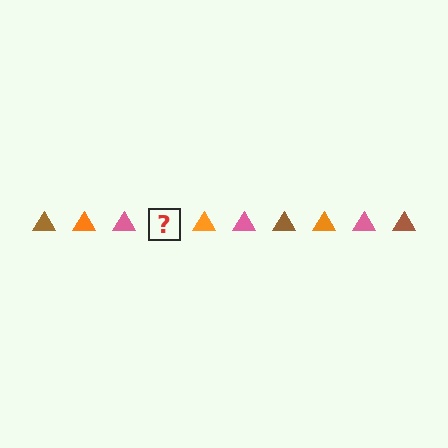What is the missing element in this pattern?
The missing element is a brown triangle.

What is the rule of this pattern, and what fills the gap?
The rule is that the pattern cycles through brown, orange, pink triangles. The gap should be filled with a brown triangle.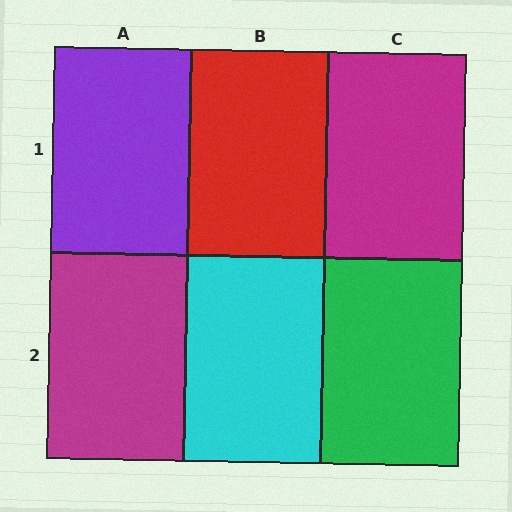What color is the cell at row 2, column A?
Magenta.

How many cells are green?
1 cell is green.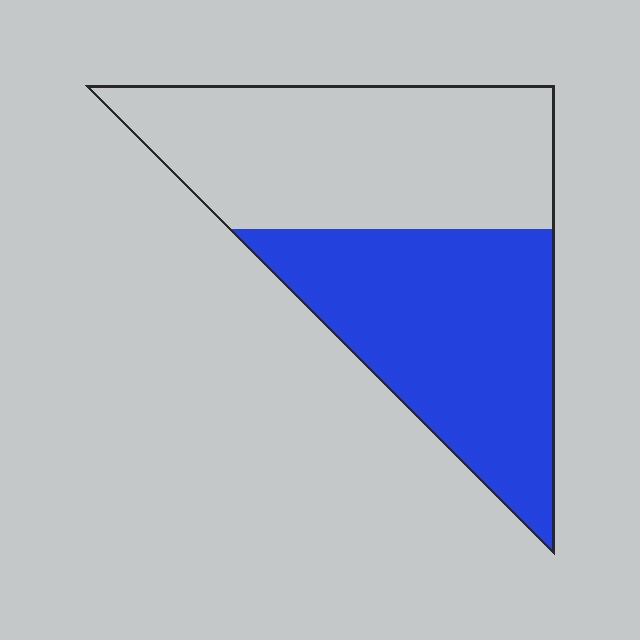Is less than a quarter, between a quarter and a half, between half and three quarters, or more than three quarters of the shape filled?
Between a quarter and a half.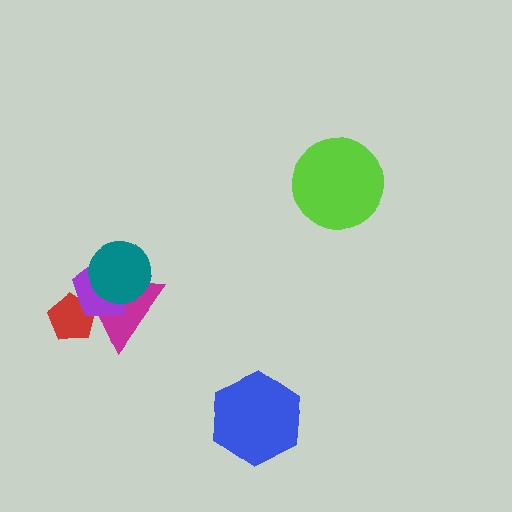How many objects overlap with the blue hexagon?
0 objects overlap with the blue hexagon.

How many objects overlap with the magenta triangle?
3 objects overlap with the magenta triangle.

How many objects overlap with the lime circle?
0 objects overlap with the lime circle.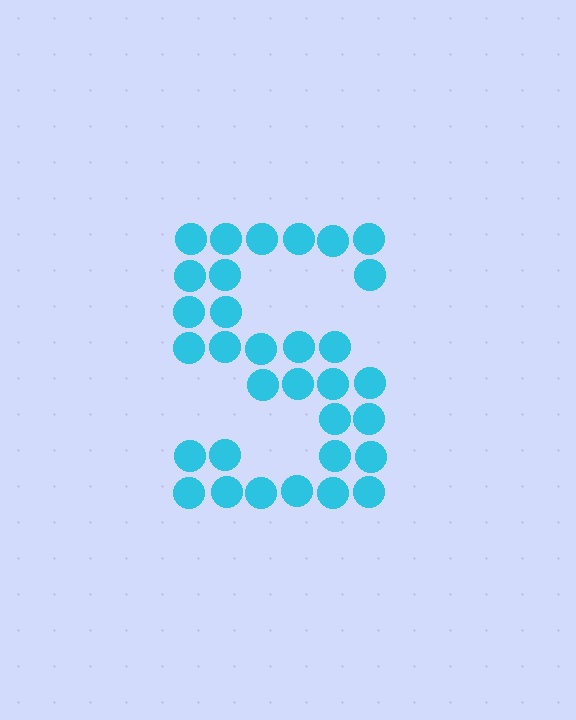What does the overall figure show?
The overall figure shows the letter S.